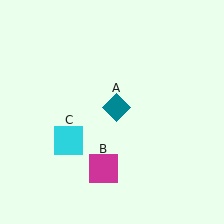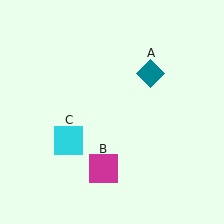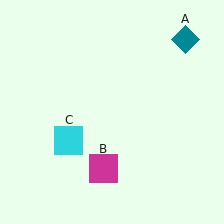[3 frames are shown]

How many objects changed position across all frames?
1 object changed position: teal diamond (object A).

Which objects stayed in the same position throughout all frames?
Magenta square (object B) and cyan square (object C) remained stationary.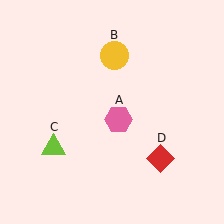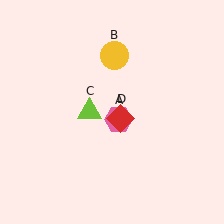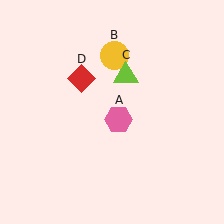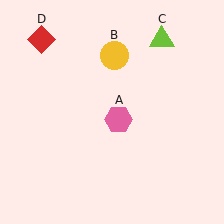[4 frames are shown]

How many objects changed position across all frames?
2 objects changed position: lime triangle (object C), red diamond (object D).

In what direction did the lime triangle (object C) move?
The lime triangle (object C) moved up and to the right.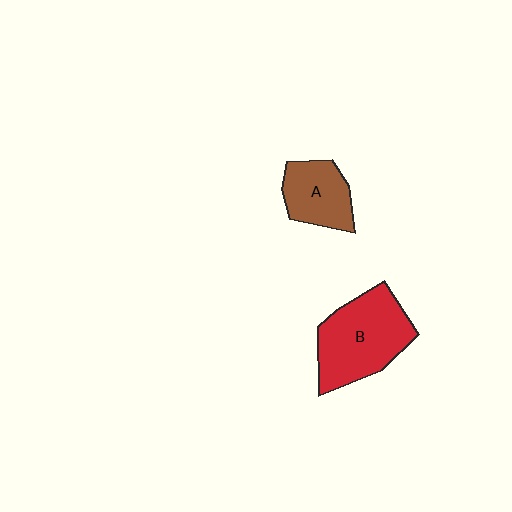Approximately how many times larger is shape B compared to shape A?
Approximately 1.7 times.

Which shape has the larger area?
Shape B (red).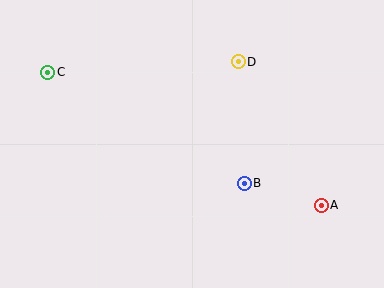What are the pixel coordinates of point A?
Point A is at (321, 205).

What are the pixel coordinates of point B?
Point B is at (244, 183).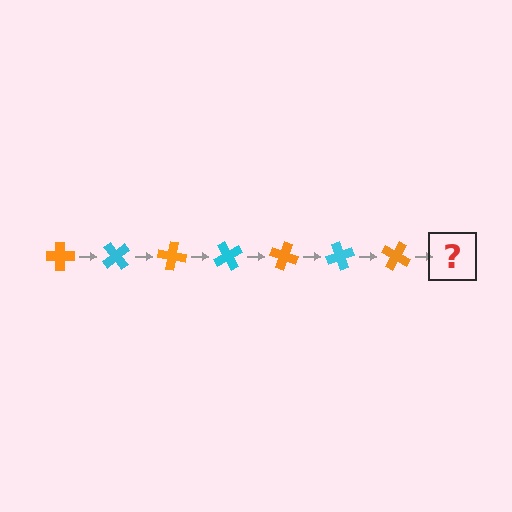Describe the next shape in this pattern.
It should be a cyan cross, rotated 350 degrees from the start.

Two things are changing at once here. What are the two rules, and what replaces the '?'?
The two rules are that it rotates 50 degrees each step and the color cycles through orange and cyan. The '?' should be a cyan cross, rotated 350 degrees from the start.